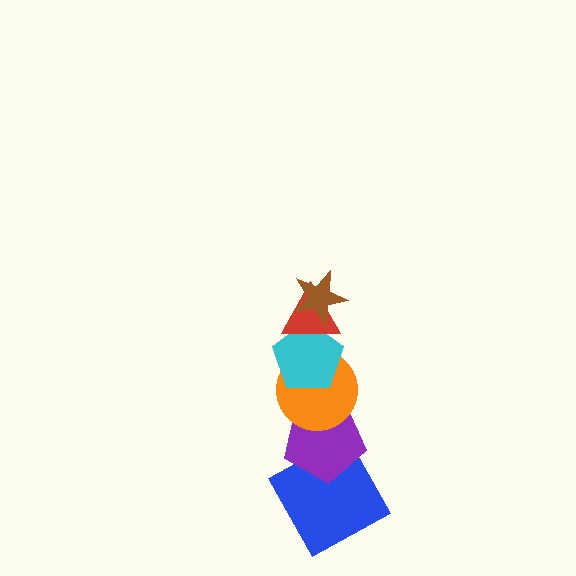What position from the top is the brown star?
The brown star is 1st from the top.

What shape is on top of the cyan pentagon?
The red triangle is on top of the cyan pentagon.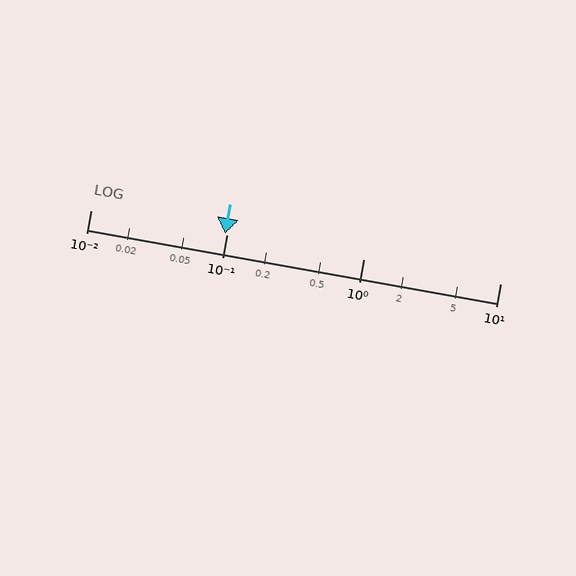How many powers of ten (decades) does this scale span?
The scale spans 3 decades, from 0.01 to 10.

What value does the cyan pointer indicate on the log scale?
The pointer indicates approximately 0.096.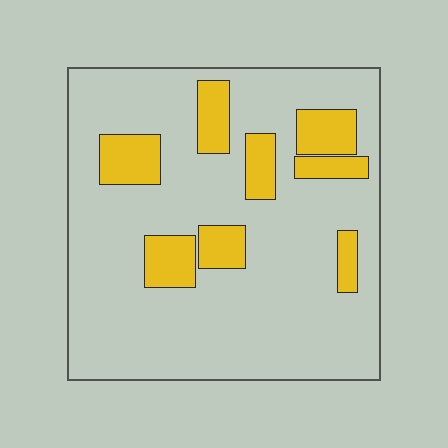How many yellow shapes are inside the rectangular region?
8.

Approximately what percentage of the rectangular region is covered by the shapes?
Approximately 20%.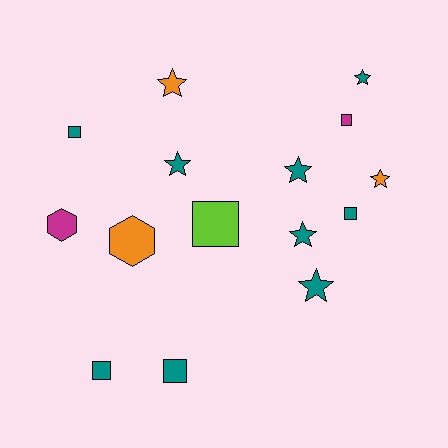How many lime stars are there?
There are no lime stars.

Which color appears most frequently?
Teal, with 9 objects.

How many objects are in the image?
There are 15 objects.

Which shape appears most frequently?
Star, with 7 objects.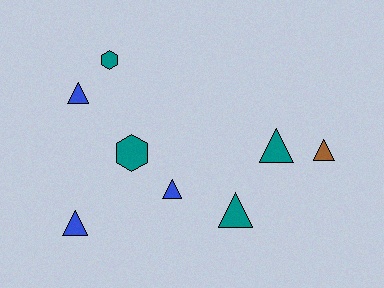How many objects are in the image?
There are 8 objects.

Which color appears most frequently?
Teal, with 4 objects.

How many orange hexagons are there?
There are no orange hexagons.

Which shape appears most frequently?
Triangle, with 6 objects.